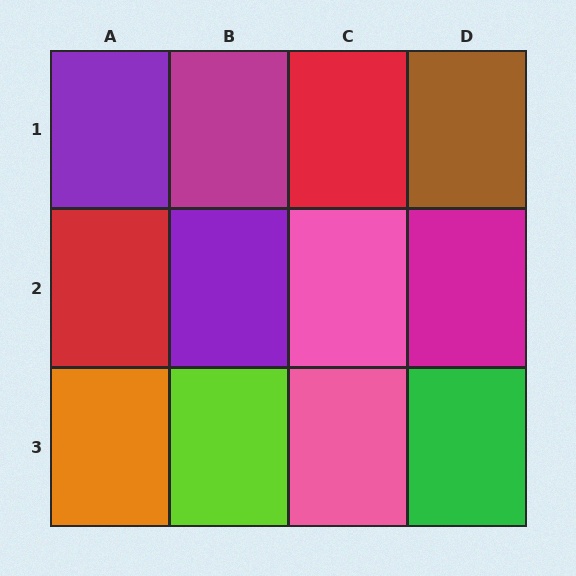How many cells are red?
2 cells are red.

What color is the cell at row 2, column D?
Magenta.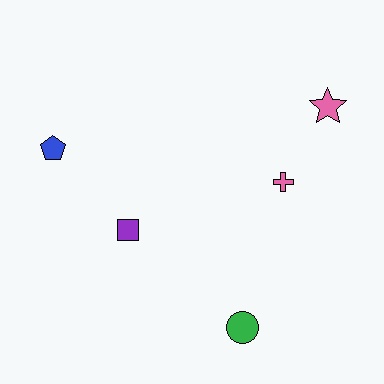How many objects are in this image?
There are 5 objects.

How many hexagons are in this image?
There are no hexagons.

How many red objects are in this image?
There are no red objects.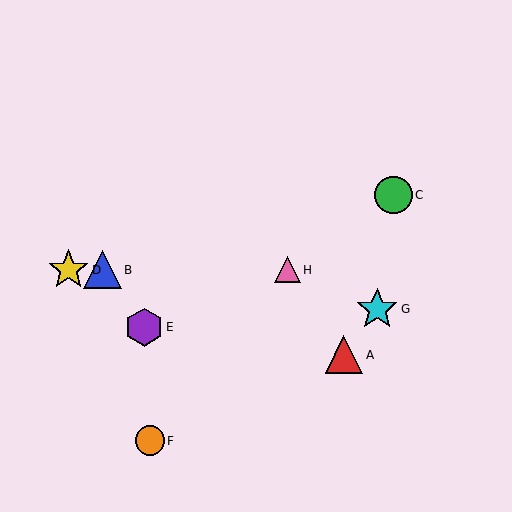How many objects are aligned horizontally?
3 objects (B, D, H) are aligned horizontally.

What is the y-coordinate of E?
Object E is at y≈327.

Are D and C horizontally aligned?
No, D is at y≈270 and C is at y≈195.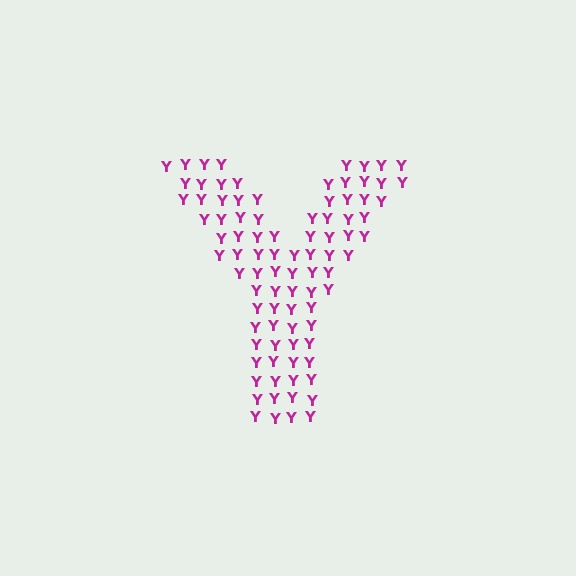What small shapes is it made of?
It is made of small letter Y's.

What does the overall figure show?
The overall figure shows the letter Y.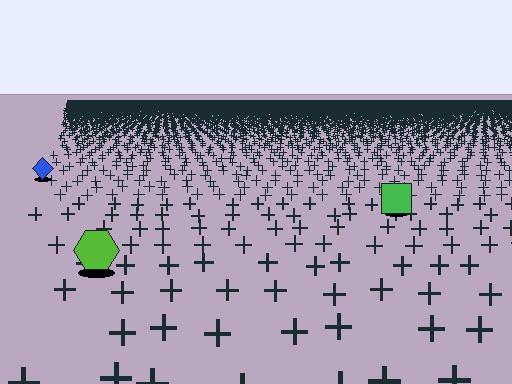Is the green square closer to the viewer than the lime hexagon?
No. The lime hexagon is closer — you can tell from the texture gradient: the ground texture is coarser near it.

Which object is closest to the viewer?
The lime hexagon is closest. The texture marks near it are larger and more spread out.